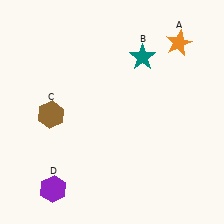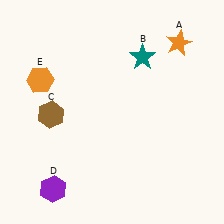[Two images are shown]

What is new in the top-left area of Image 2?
An orange hexagon (E) was added in the top-left area of Image 2.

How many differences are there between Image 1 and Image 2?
There is 1 difference between the two images.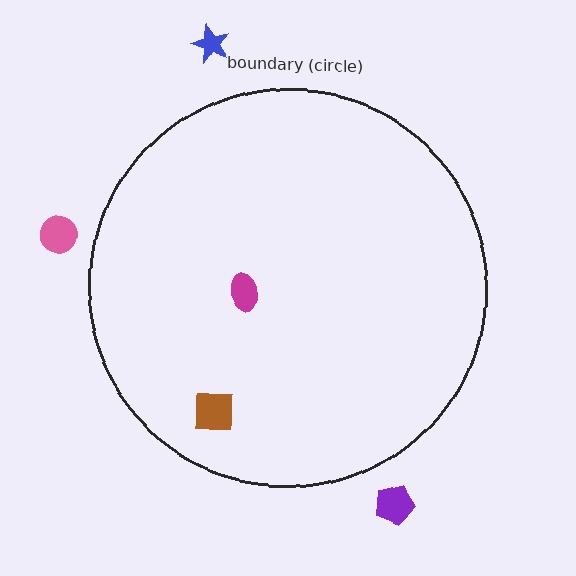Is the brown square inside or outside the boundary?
Inside.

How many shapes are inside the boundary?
2 inside, 3 outside.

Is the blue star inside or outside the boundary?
Outside.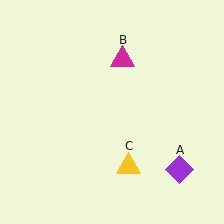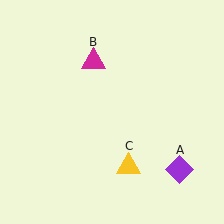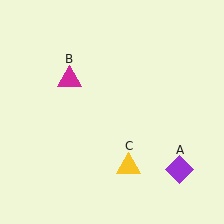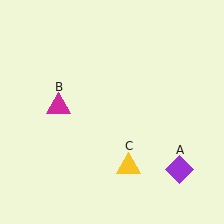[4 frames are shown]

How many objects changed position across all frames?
1 object changed position: magenta triangle (object B).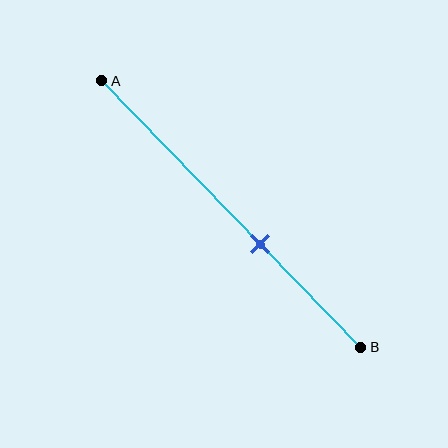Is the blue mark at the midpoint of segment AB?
No, the mark is at about 60% from A, not at the 50% midpoint.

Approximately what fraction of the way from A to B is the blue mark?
The blue mark is approximately 60% of the way from A to B.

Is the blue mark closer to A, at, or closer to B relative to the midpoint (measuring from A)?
The blue mark is closer to point B than the midpoint of segment AB.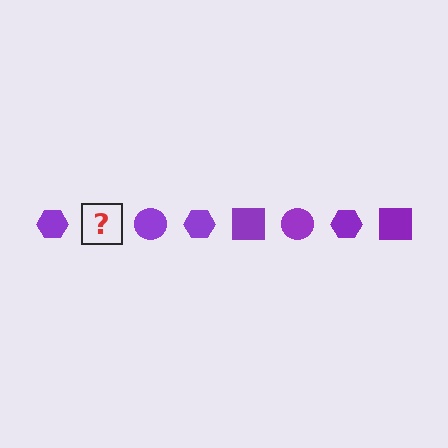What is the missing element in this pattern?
The missing element is a purple square.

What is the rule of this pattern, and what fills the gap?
The rule is that the pattern cycles through hexagon, square, circle shapes in purple. The gap should be filled with a purple square.